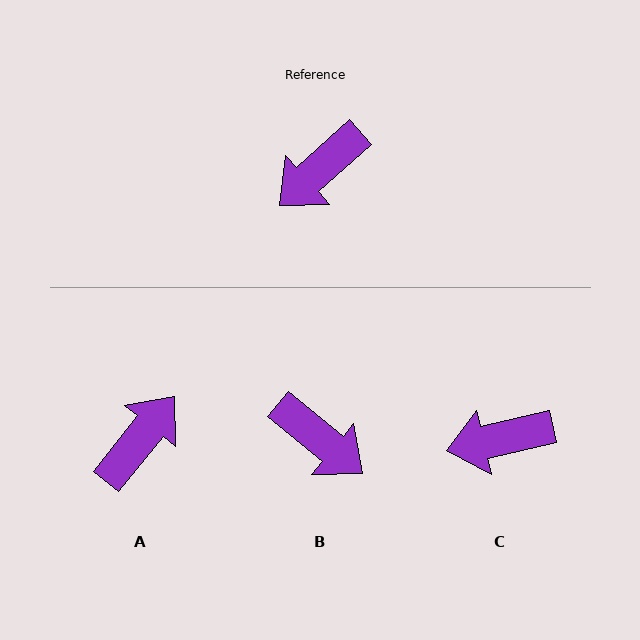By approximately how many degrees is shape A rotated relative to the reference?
Approximately 171 degrees clockwise.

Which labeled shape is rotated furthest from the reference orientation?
A, about 171 degrees away.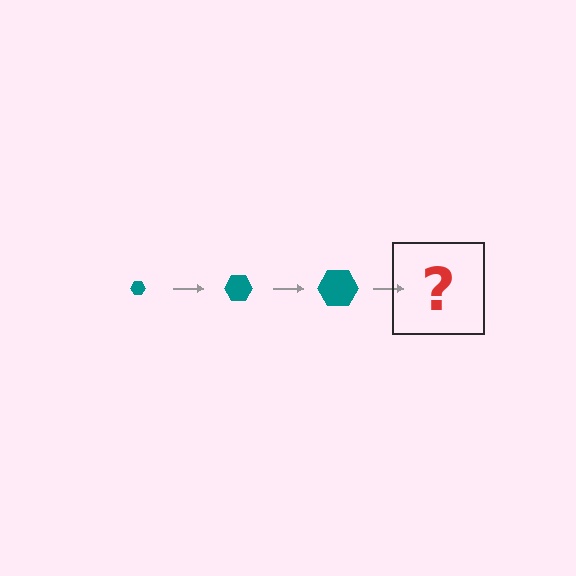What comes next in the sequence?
The next element should be a teal hexagon, larger than the previous one.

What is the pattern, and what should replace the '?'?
The pattern is that the hexagon gets progressively larger each step. The '?' should be a teal hexagon, larger than the previous one.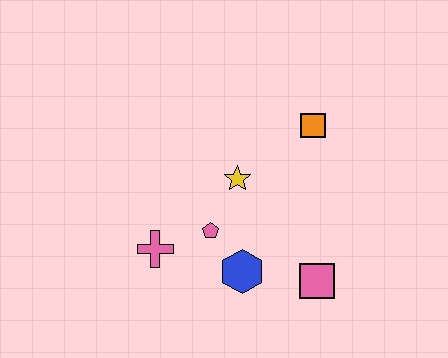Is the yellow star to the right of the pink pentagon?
Yes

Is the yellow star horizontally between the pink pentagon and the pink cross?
No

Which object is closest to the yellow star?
The pink pentagon is closest to the yellow star.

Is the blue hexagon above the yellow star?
No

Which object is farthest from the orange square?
The pink cross is farthest from the orange square.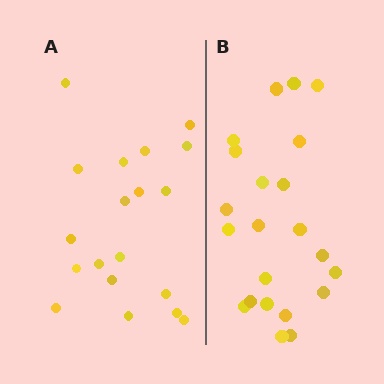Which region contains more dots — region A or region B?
Region B (the right region) has more dots.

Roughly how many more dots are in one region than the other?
Region B has just a few more — roughly 2 or 3 more dots than region A.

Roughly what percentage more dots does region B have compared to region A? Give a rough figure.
About 15% more.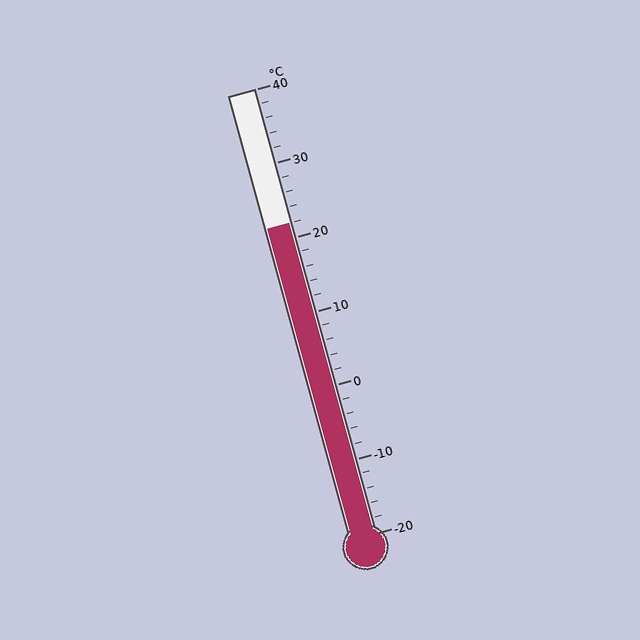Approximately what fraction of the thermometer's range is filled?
The thermometer is filled to approximately 70% of its range.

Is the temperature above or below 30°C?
The temperature is below 30°C.